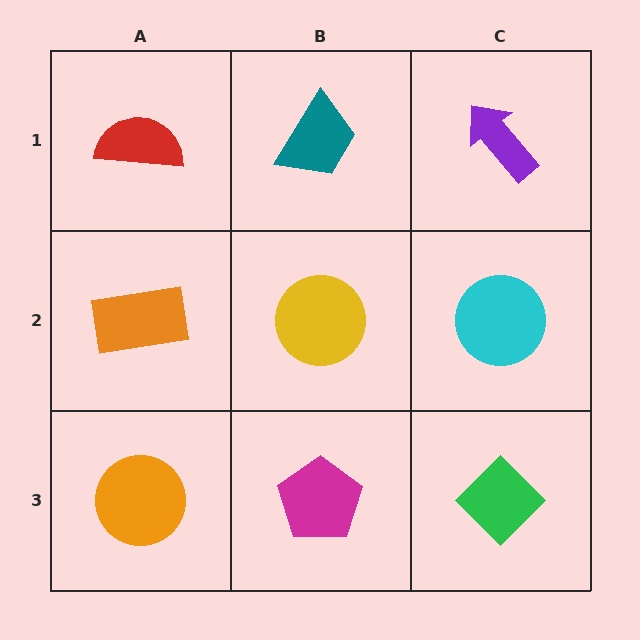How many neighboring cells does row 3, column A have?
2.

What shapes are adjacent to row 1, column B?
A yellow circle (row 2, column B), a red semicircle (row 1, column A), a purple arrow (row 1, column C).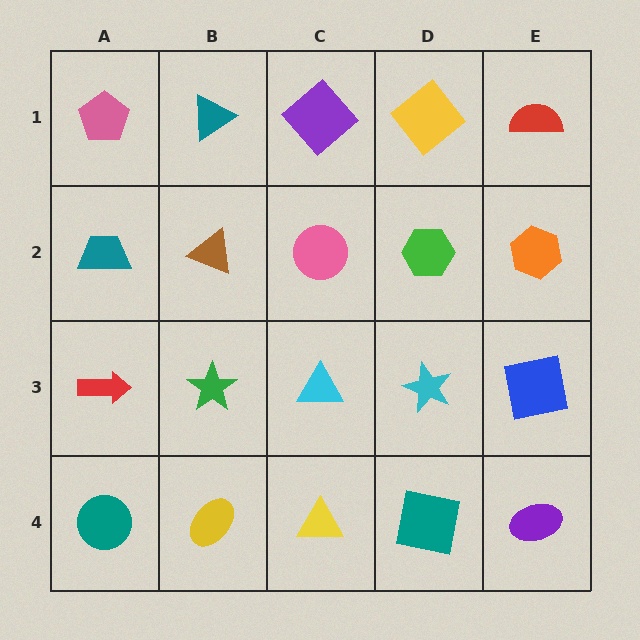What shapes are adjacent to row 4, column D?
A cyan star (row 3, column D), a yellow triangle (row 4, column C), a purple ellipse (row 4, column E).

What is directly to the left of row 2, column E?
A green hexagon.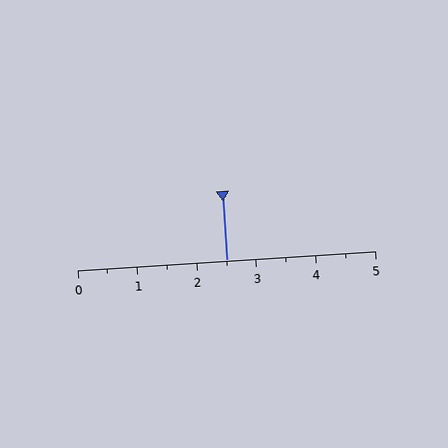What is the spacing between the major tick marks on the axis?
The major ticks are spaced 1 apart.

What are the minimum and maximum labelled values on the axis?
The axis runs from 0 to 5.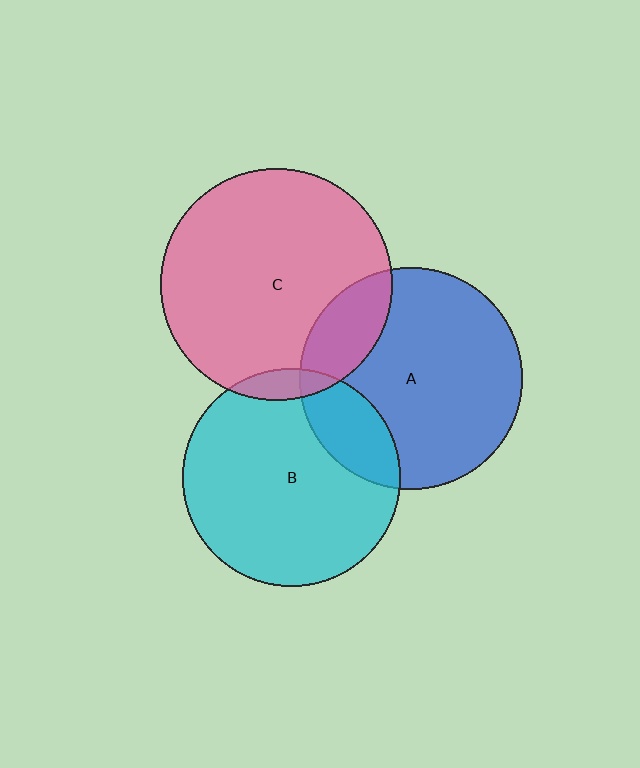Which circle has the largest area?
Circle C (pink).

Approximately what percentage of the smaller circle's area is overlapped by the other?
Approximately 20%.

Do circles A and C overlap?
Yes.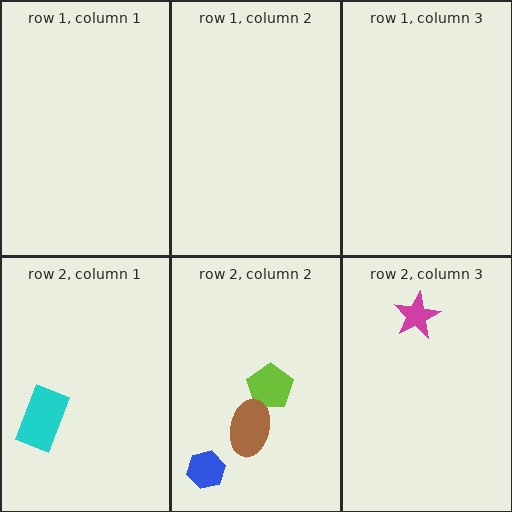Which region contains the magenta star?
The row 2, column 3 region.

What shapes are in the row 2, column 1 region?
The cyan rectangle.